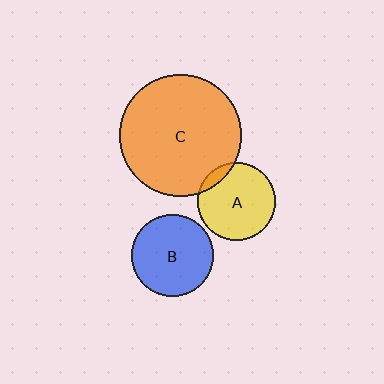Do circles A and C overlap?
Yes.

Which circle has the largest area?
Circle C (orange).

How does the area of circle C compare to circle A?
Approximately 2.4 times.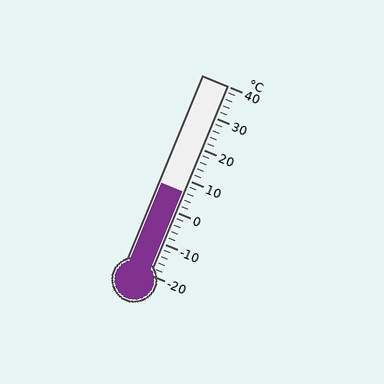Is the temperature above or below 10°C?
The temperature is below 10°C.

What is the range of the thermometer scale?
The thermometer scale ranges from -20°C to 40°C.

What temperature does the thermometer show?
The thermometer shows approximately 6°C.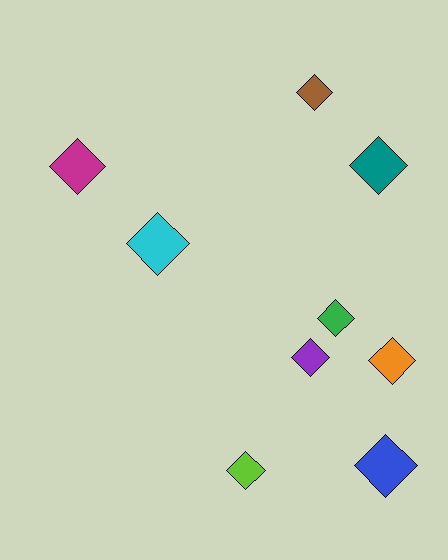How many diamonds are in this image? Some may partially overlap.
There are 9 diamonds.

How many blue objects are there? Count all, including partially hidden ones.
There is 1 blue object.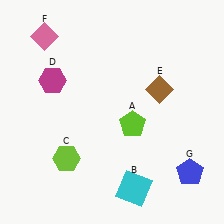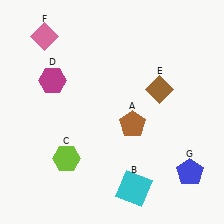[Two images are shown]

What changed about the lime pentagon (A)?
In Image 1, A is lime. In Image 2, it changed to brown.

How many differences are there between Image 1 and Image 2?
There is 1 difference between the two images.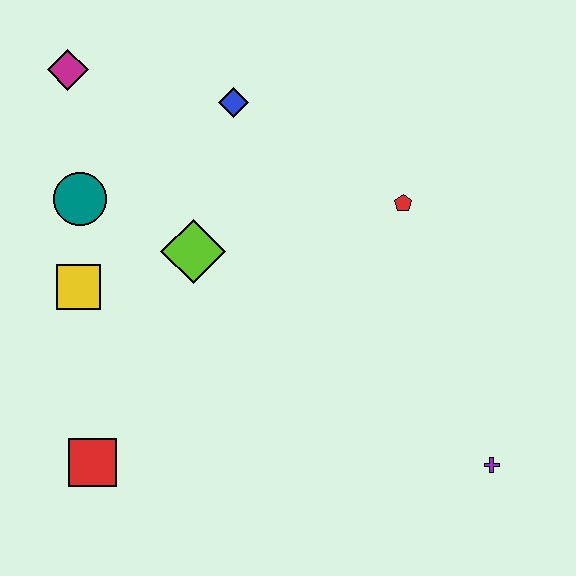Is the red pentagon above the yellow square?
Yes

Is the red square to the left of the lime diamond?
Yes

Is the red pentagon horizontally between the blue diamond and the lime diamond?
No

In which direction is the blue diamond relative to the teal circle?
The blue diamond is to the right of the teal circle.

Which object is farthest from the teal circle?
The purple cross is farthest from the teal circle.